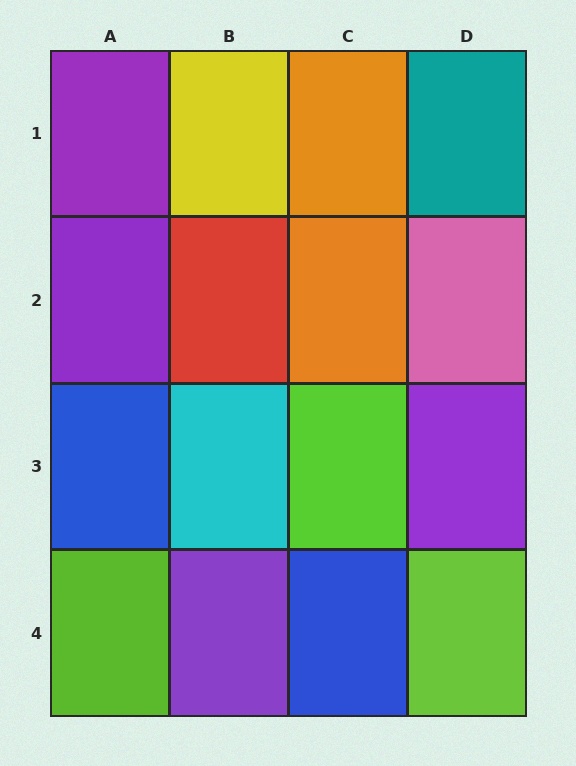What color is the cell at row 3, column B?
Cyan.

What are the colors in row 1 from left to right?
Purple, yellow, orange, teal.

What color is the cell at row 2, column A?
Purple.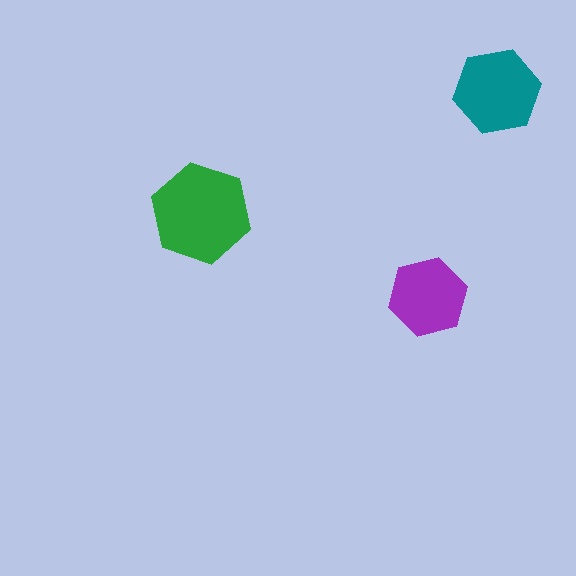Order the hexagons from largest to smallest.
the green one, the teal one, the purple one.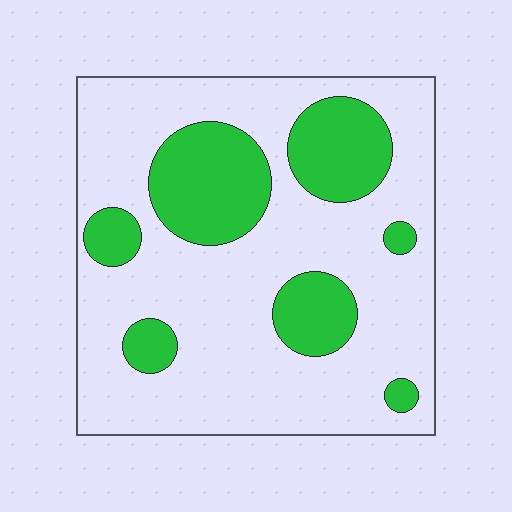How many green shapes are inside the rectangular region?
7.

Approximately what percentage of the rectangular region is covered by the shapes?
Approximately 25%.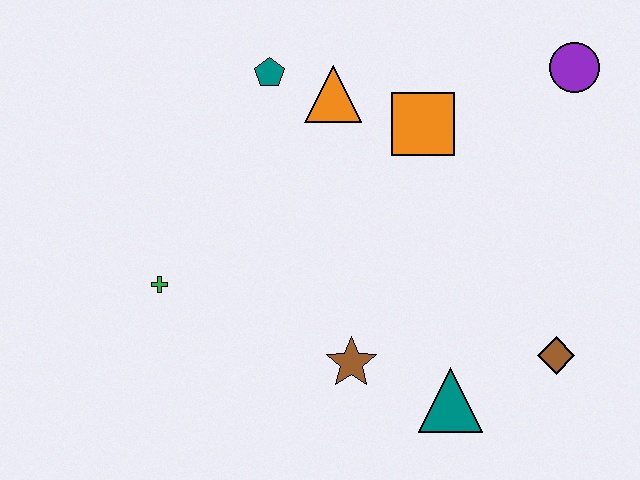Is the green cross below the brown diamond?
No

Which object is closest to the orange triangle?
The teal pentagon is closest to the orange triangle.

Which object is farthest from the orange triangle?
The brown diamond is farthest from the orange triangle.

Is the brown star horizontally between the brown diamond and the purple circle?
No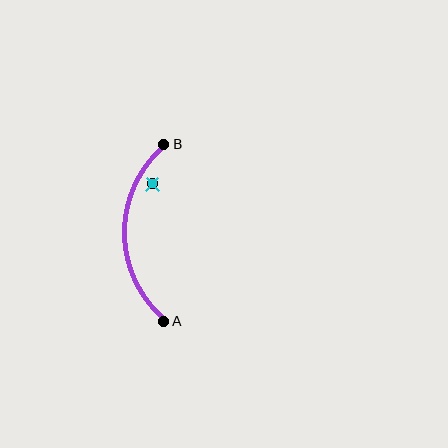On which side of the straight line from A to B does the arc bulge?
The arc bulges to the left of the straight line connecting A and B.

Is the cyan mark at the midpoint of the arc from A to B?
No — the cyan mark does not lie on the arc at all. It sits slightly inside the curve.